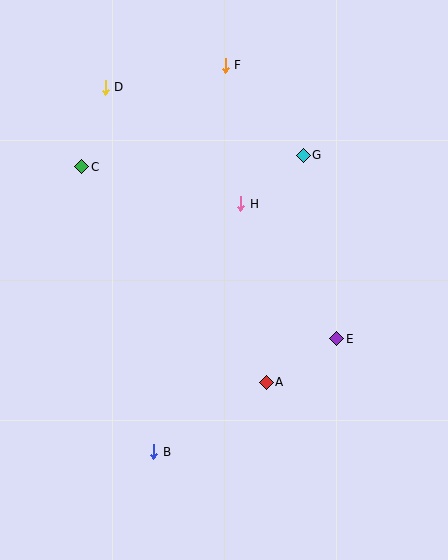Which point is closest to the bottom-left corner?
Point B is closest to the bottom-left corner.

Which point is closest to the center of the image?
Point H at (241, 204) is closest to the center.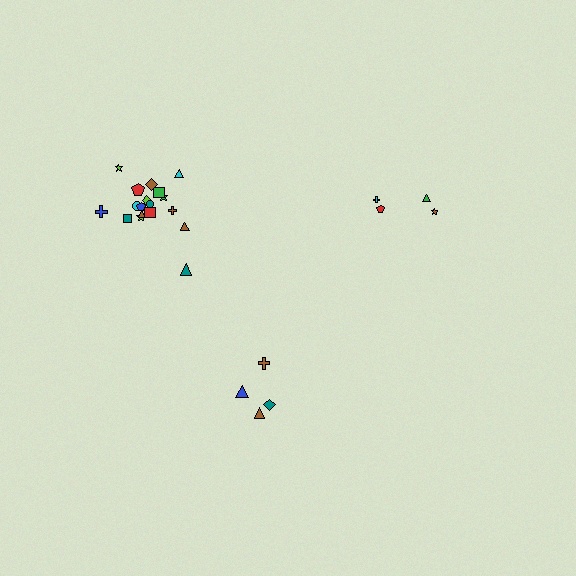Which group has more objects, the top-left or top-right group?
The top-left group.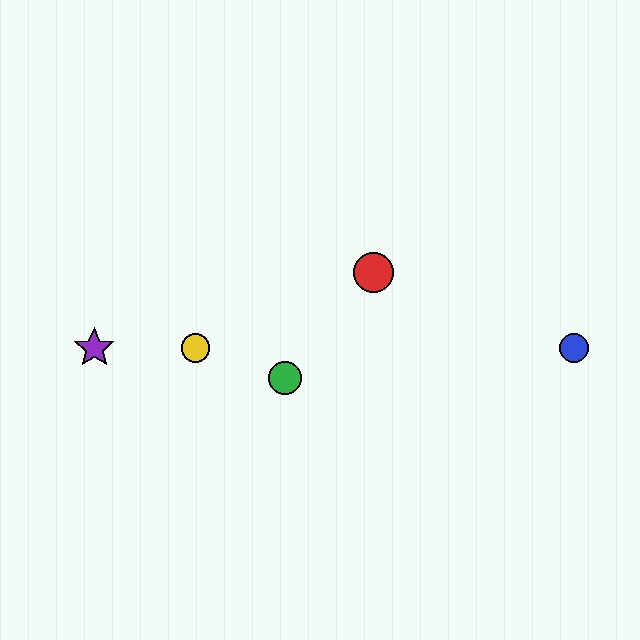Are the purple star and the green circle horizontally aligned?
No, the purple star is at y≈348 and the green circle is at y≈378.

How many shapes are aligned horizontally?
3 shapes (the blue circle, the yellow circle, the purple star) are aligned horizontally.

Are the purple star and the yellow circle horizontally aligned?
Yes, both are at y≈348.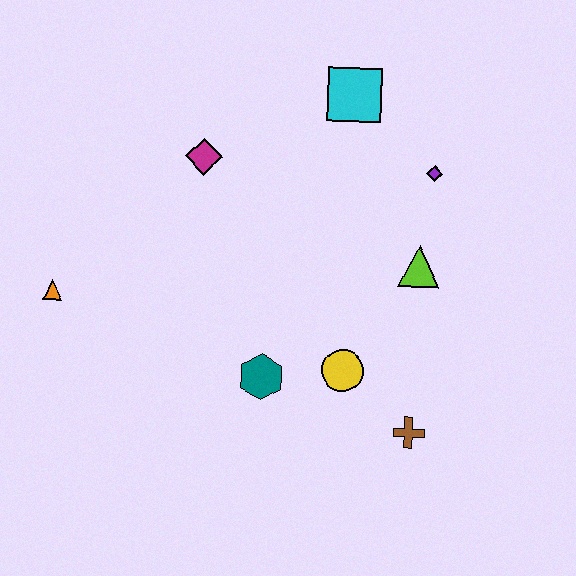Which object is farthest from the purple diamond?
The orange triangle is farthest from the purple diamond.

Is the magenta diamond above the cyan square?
No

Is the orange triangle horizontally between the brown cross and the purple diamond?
No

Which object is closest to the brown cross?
The yellow circle is closest to the brown cross.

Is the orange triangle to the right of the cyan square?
No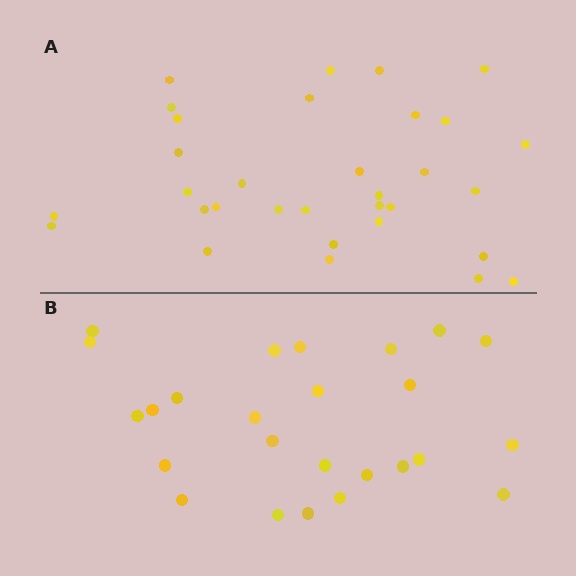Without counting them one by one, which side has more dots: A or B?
Region A (the top region) has more dots.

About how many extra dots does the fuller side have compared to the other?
Region A has roughly 8 or so more dots than region B.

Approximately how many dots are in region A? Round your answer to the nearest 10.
About 30 dots. (The exact count is 32, which rounds to 30.)